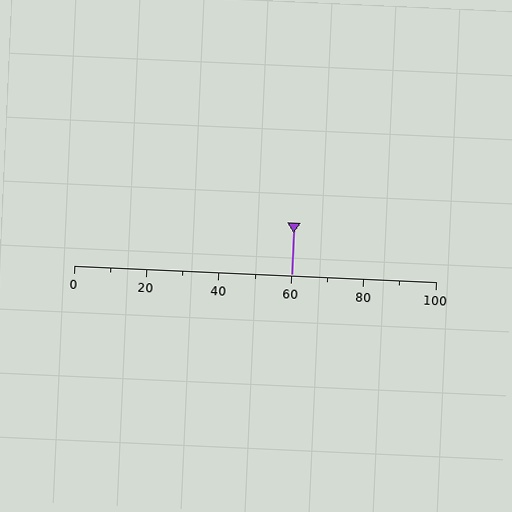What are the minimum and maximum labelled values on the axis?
The axis runs from 0 to 100.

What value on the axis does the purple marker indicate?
The marker indicates approximately 60.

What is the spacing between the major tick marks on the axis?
The major ticks are spaced 20 apart.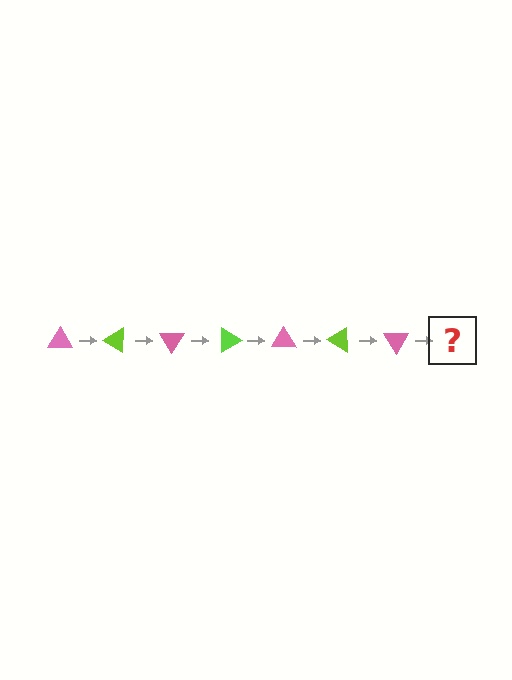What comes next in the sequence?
The next element should be a lime triangle, rotated 210 degrees from the start.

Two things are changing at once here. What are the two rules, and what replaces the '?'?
The two rules are that it rotates 30 degrees each step and the color cycles through pink and lime. The '?' should be a lime triangle, rotated 210 degrees from the start.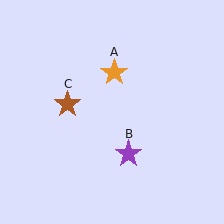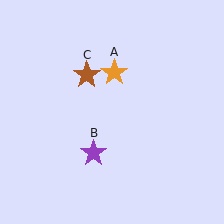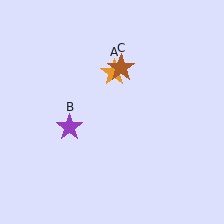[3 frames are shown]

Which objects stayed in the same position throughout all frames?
Orange star (object A) remained stationary.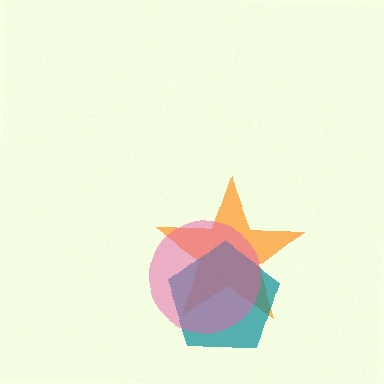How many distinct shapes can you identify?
There are 3 distinct shapes: an orange star, a teal pentagon, a pink circle.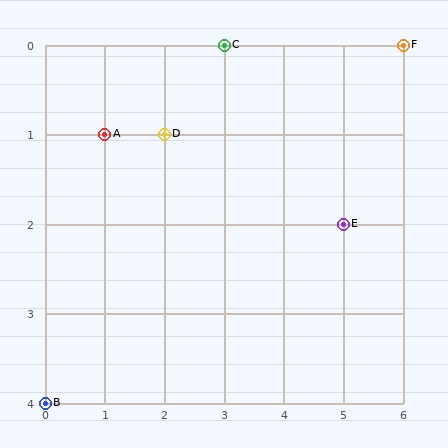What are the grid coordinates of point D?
Point D is at grid coordinates (2, 1).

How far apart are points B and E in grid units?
Points B and E are 5 columns and 2 rows apart (about 5.4 grid units diagonally).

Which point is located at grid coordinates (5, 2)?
Point E is at (5, 2).